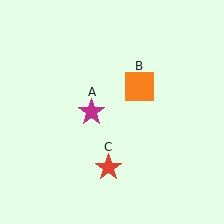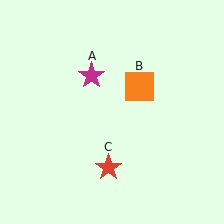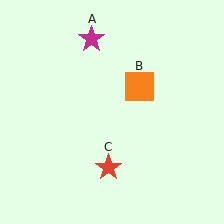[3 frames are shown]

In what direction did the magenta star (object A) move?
The magenta star (object A) moved up.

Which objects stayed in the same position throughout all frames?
Orange square (object B) and red star (object C) remained stationary.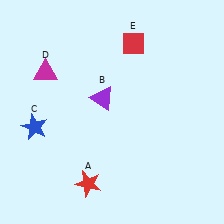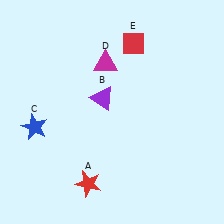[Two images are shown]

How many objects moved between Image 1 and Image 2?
1 object moved between the two images.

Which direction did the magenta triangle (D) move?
The magenta triangle (D) moved right.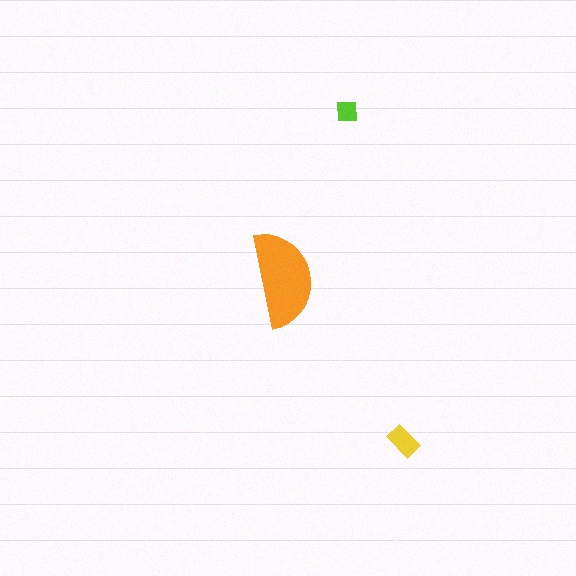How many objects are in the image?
There are 3 objects in the image.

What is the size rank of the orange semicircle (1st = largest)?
1st.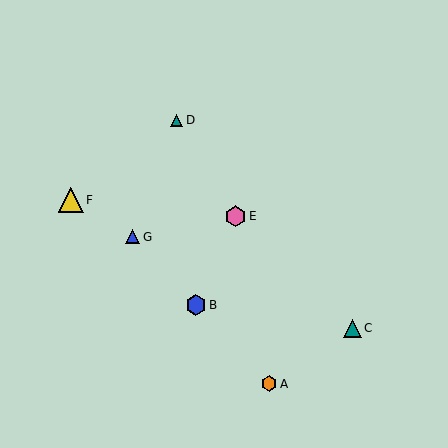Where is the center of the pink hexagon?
The center of the pink hexagon is at (236, 216).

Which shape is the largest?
The yellow triangle (labeled F) is the largest.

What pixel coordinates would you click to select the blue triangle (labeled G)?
Click at (133, 237) to select the blue triangle G.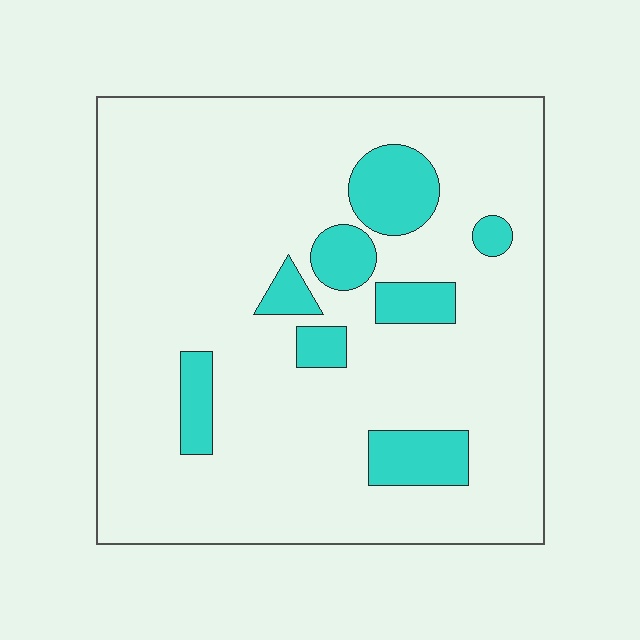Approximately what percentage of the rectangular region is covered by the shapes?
Approximately 15%.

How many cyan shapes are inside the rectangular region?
8.